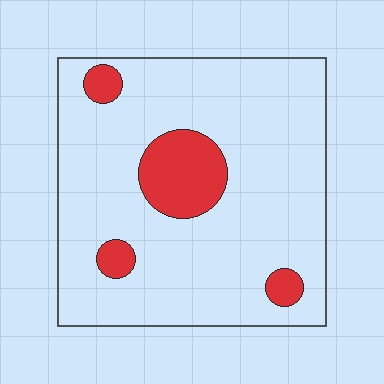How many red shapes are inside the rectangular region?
4.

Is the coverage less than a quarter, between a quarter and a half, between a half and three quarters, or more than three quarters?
Less than a quarter.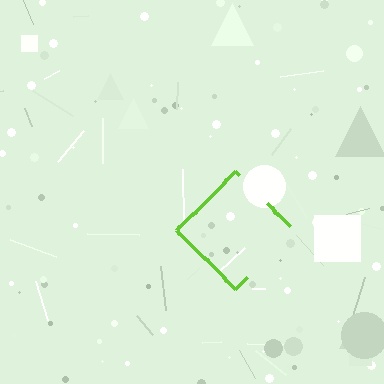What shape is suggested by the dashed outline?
The dashed outline suggests a diamond.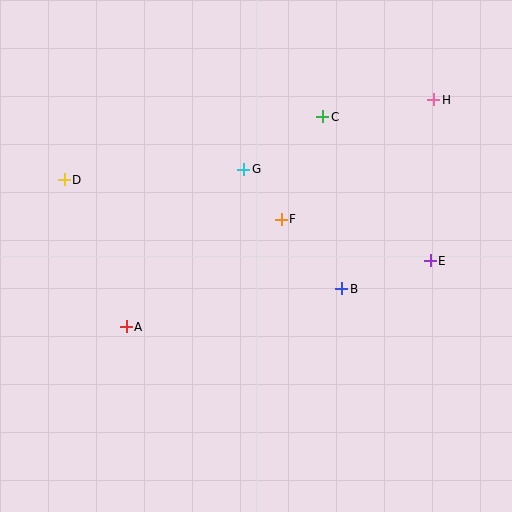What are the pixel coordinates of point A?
Point A is at (126, 327).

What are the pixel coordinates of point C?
Point C is at (322, 117).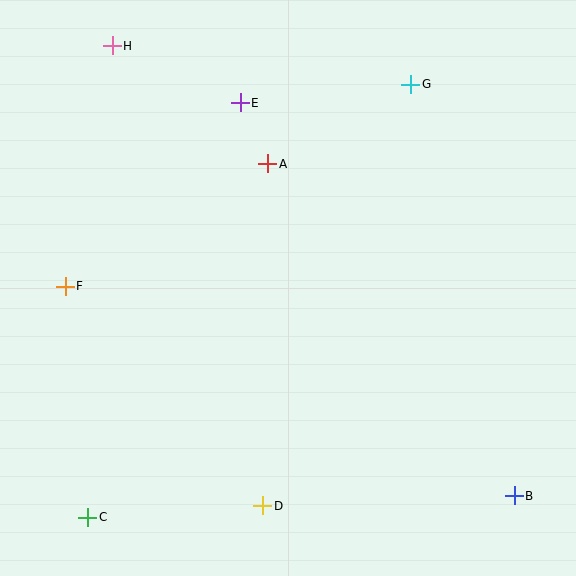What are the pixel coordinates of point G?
Point G is at (411, 84).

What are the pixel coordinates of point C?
Point C is at (88, 517).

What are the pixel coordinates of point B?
Point B is at (514, 496).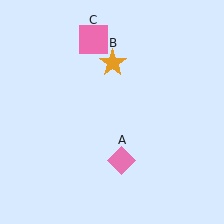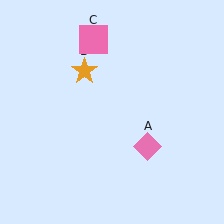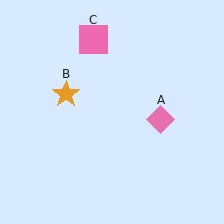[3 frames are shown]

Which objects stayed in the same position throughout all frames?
Pink square (object C) remained stationary.